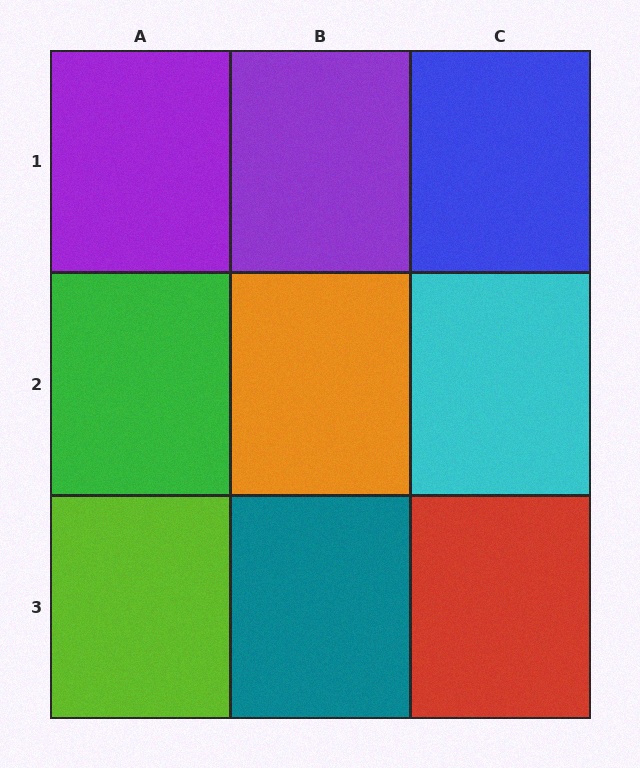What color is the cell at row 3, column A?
Lime.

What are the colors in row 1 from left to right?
Purple, purple, blue.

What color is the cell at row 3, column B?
Teal.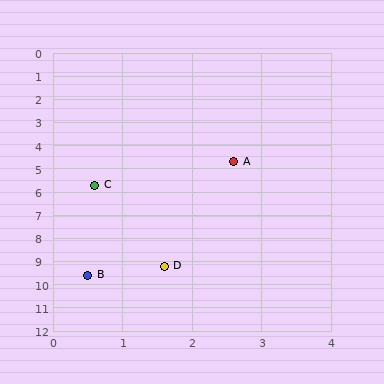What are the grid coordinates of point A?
Point A is at approximately (2.6, 4.7).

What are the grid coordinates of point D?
Point D is at approximately (1.6, 9.2).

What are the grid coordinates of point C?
Point C is at approximately (0.6, 5.7).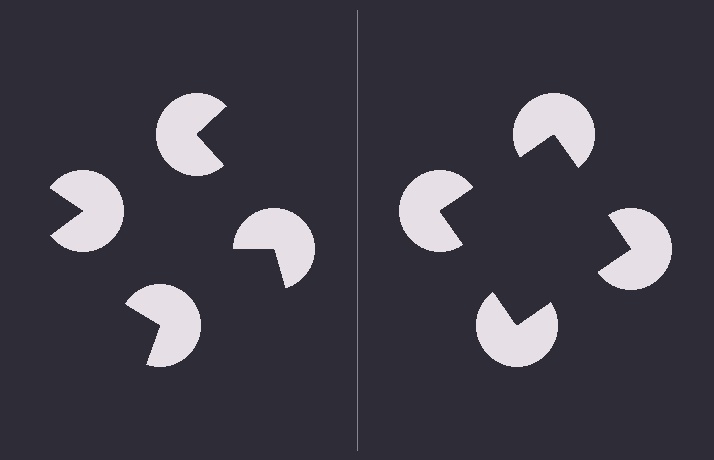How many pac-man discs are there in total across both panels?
8 — 4 on each side.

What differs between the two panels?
The pac-man discs are positioned identically on both sides; only the wedge orientations differ. On the right they align to a square; on the left they are misaligned.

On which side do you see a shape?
An illusory square appears on the right side. On the left side the wedge cuts are rotated, so no coherent shape forms.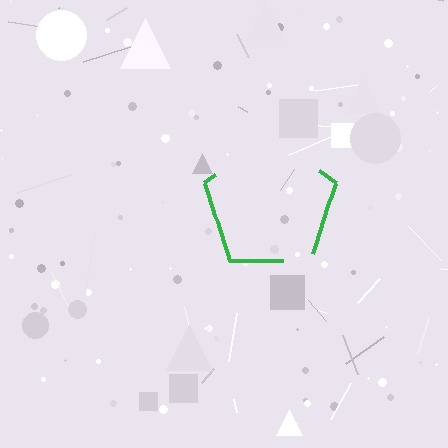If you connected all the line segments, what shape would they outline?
They would outline a pentagon.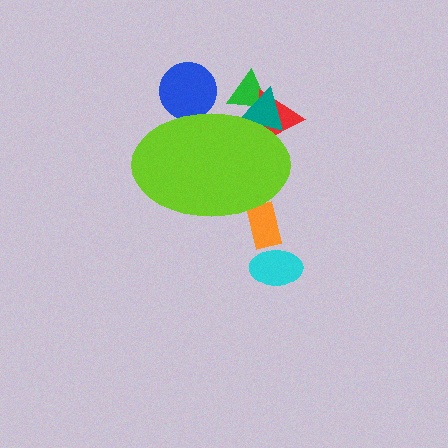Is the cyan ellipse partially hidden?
No, the cyan ellipse is fully visible.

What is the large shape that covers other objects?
A lime ellipse.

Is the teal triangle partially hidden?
Yes, the teal triangle is partially hidden behind the lime ellipse.